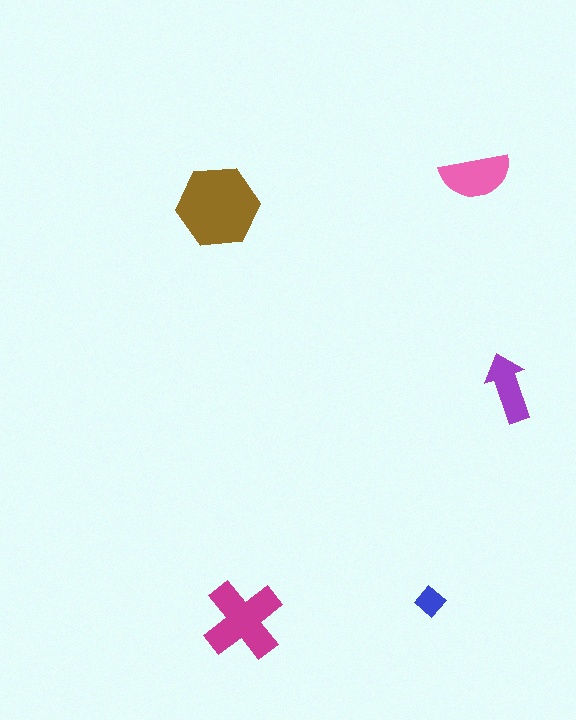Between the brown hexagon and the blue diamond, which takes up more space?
The brown hexagon.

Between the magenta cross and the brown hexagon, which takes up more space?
The brown hexagon.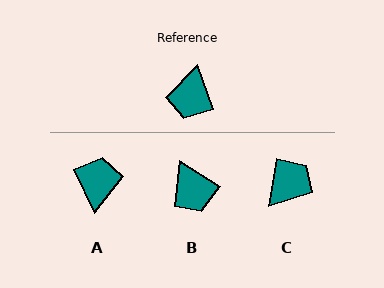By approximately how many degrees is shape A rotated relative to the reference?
Approximately 174 degrees clockwise.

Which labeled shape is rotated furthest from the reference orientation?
A, about 174 degrees away.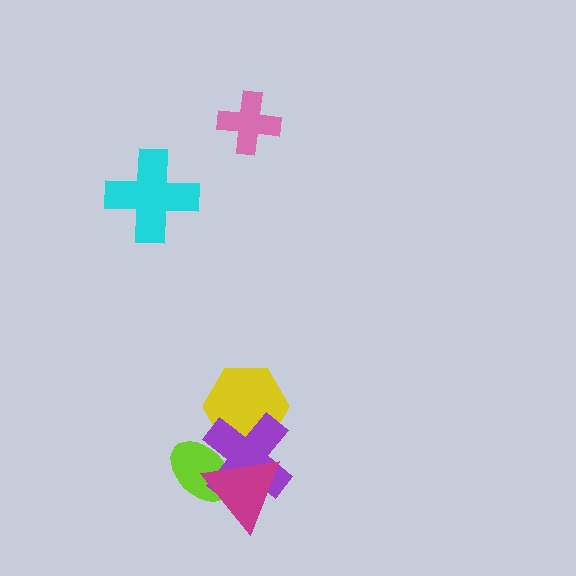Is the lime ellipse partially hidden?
Yes, it is partially covered by another shape.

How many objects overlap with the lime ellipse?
2 objects overlap with the lime ellipse.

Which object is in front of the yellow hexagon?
The purple cross is in front of the yellow hexagon.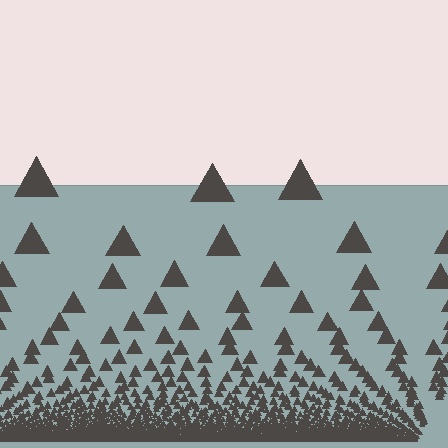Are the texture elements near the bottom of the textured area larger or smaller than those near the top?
Smaller. The gradient is inverted — elements near the bottom are smaller and denser.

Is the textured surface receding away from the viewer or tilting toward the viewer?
The surface appears to tilt toward the viewer. Texture elements get larger and sparser toward the top.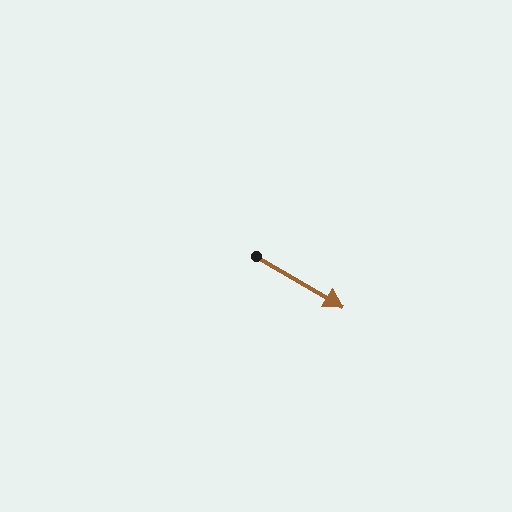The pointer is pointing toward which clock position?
Roughly 4 o'clock.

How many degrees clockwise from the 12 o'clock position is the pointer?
Approximately 120 degrees.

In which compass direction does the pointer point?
Southeast.